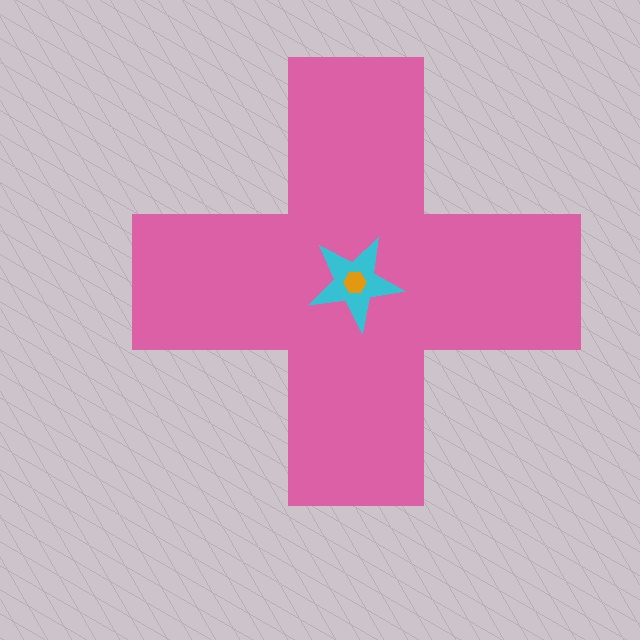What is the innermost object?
The orange hexagon.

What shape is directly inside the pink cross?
The cyan star.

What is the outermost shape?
The pink cross.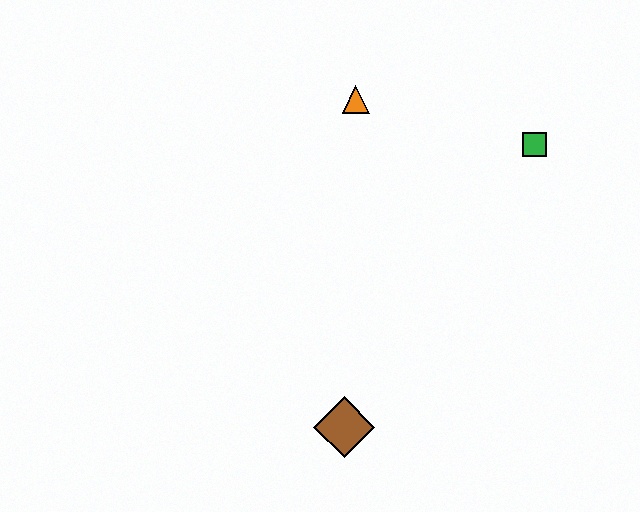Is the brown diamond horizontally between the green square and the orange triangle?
No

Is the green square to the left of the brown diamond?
No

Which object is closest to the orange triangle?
The green square is closest to the orange triangle.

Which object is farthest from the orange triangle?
The brown diamond is farthest from the orange triangle.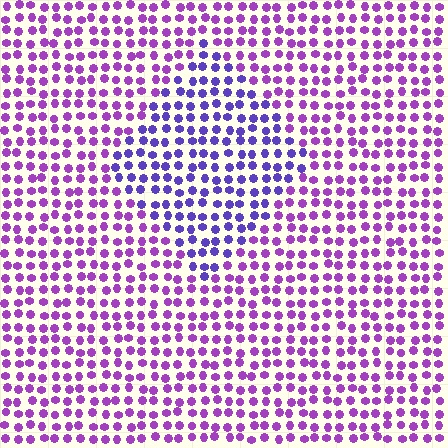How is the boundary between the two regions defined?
The boundary is defined purely by a slight shift in hue (about 33 degrees). Spacing, size, and orientation are identical on both sides.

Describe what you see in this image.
The image is filled with small purple elements in a uniform arrangement. A diamond-shaped region is visible where the elements are tinted to a slightly different hue, forming a subtle color boundary.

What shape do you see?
I see a diamond.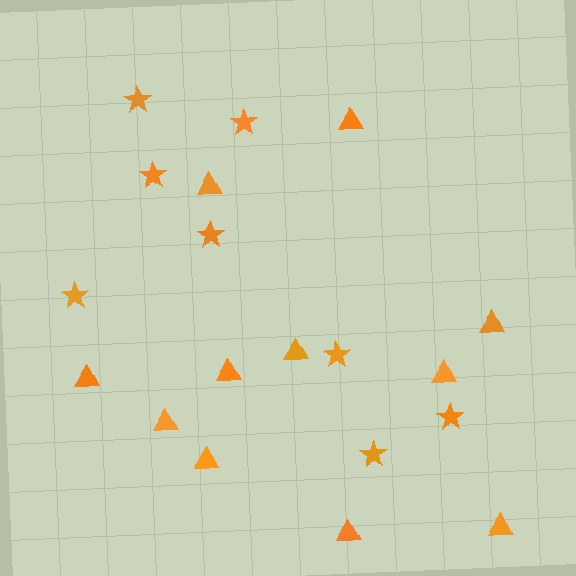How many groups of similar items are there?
There are 2 groups: one group of stars (8) and one group of triangles (11).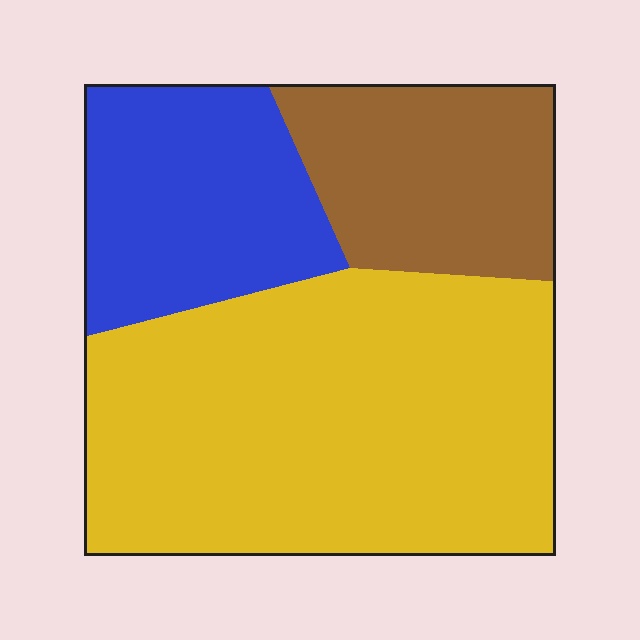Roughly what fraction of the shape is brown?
Brown covers about 20% of the shape.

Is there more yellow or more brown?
Yellow.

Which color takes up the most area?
Yellow, at roughly 55%.